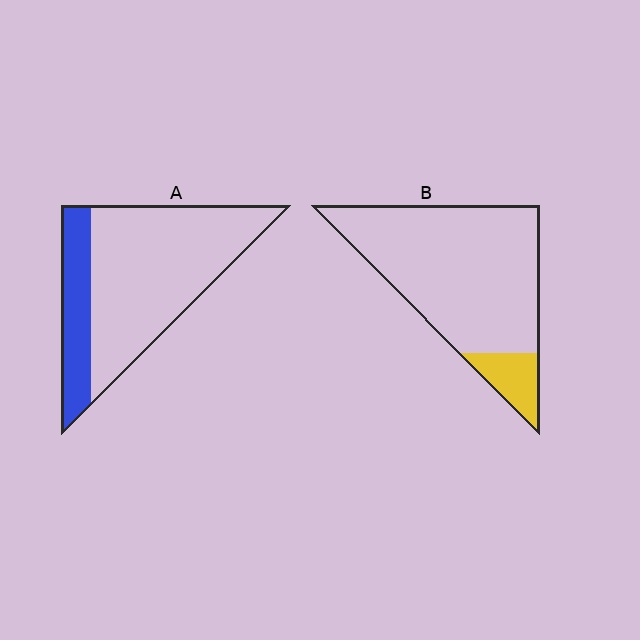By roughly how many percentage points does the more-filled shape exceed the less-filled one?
By roughly 10 percentage points (A over B).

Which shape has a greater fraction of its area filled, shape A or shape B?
Shape A.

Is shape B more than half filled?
No.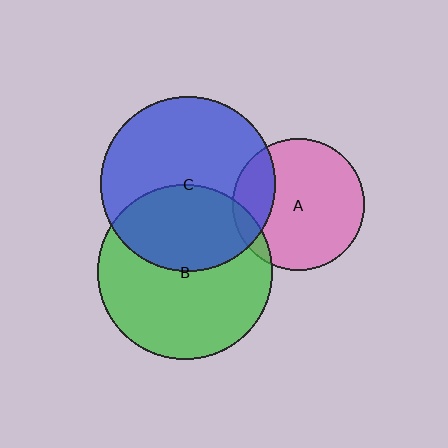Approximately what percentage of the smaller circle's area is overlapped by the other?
Approximately 40%.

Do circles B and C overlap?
Yes.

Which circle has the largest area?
Circle B (green).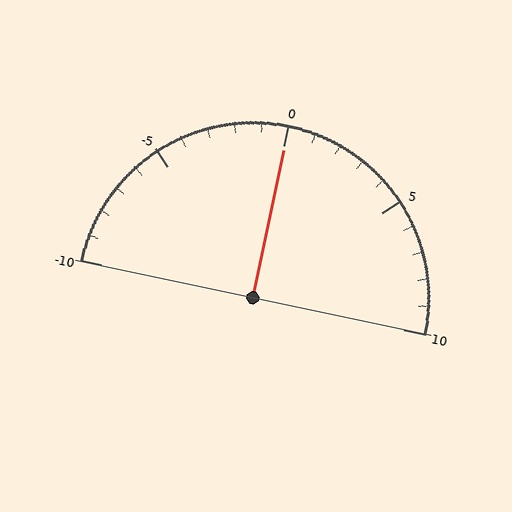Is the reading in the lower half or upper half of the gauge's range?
The reading is in the upper half of the range (-10 to 10).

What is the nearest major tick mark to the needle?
The nearest major tick mark is 0.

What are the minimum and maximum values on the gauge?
The gauge ranges from -10 to 10.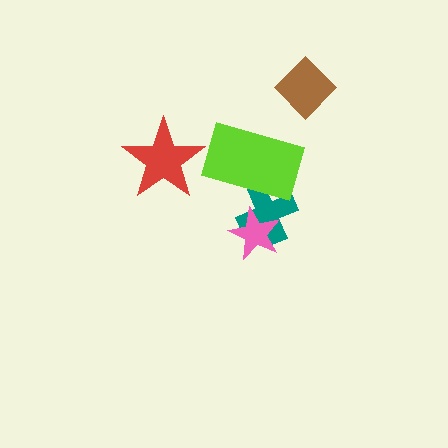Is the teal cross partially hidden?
Yes, it is partially covered by another shape.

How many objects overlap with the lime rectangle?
1 object overlaps with the lime rectangle.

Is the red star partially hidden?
No, no other shape covers it.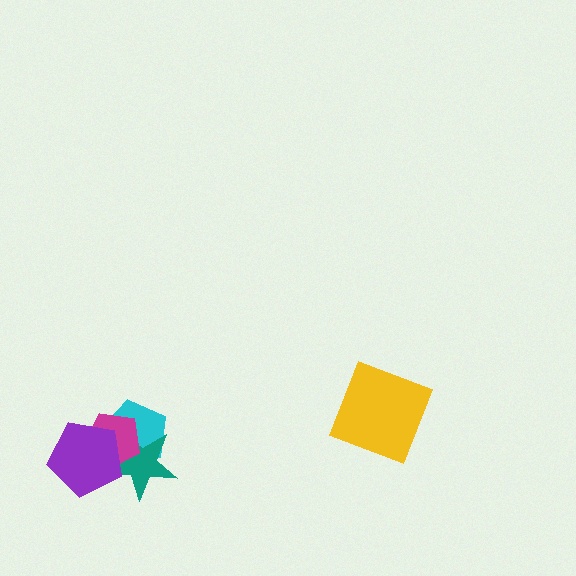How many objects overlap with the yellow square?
0 objects overlap with the yellow square.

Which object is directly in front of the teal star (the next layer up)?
The magenta pentagon is directly in front of the teal star.